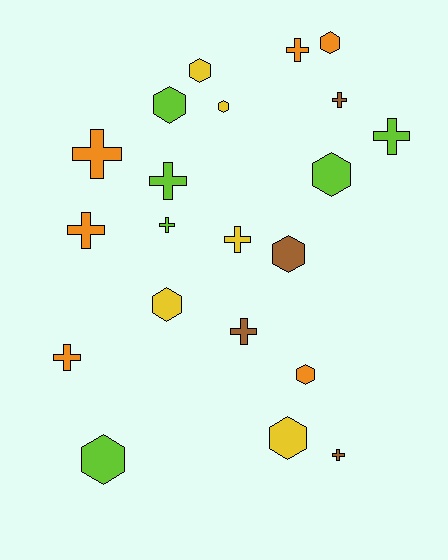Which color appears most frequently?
Lime, with 6 objects.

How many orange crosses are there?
There are 4 orange crosses.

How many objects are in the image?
There are 21 objects.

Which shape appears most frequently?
Cross, with 11 objects.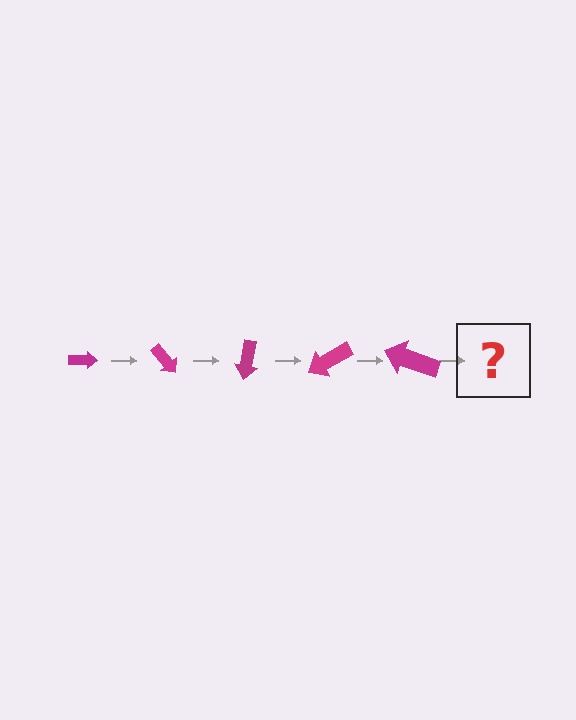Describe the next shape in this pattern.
It should be an arrow, larger than the previous one and rotated 250 degrees from the start.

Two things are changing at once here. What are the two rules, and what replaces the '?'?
The two rules are that the arrow grows larger each step and it rotates 50 degrees each step. The '?' should be an arrow, larger than the previous one and rotated 250 degrees from the start.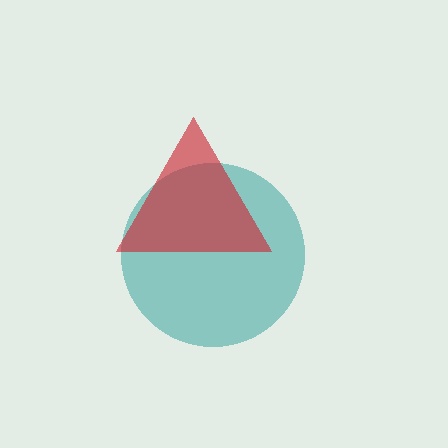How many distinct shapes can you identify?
There are 2 distinct shapes: a teal circle, a red triangle.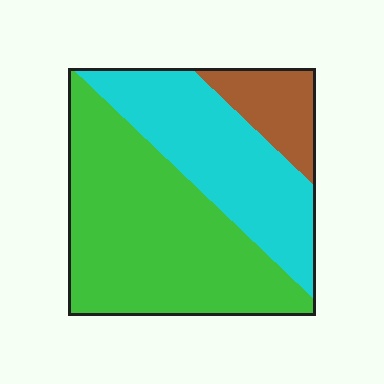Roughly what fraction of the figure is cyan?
Cyan covers around 35% of the figure.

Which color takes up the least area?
Brown, at roughly 10%.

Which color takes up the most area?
Green, at roughly 55%.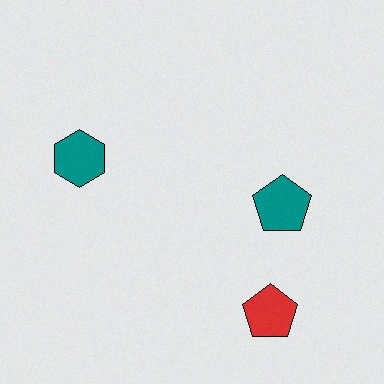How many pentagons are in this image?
There are 2 pentagons.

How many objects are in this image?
There are 3 objects.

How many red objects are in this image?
There is 1 red object.